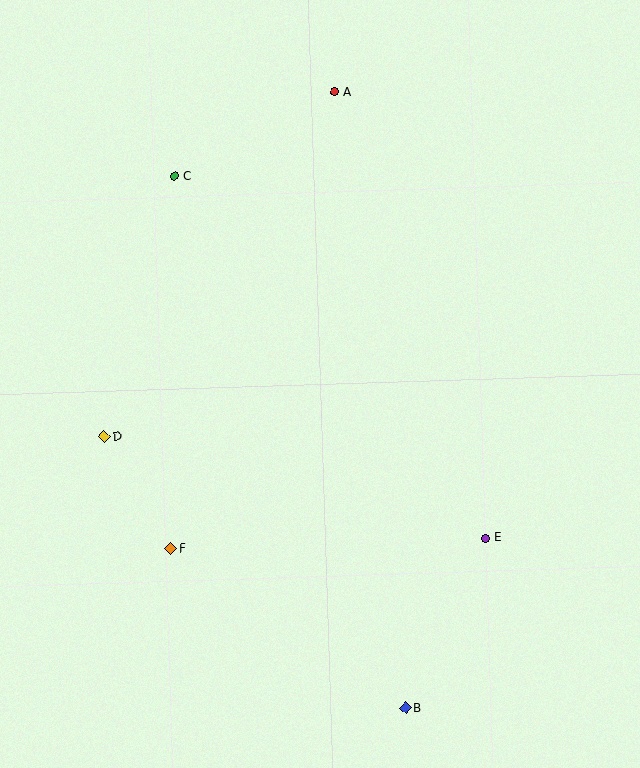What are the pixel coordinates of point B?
Point B is at (406, 708).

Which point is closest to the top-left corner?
Point C is closest to the top-left corner.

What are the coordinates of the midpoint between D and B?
The midpoint between D and B is at (255, 572).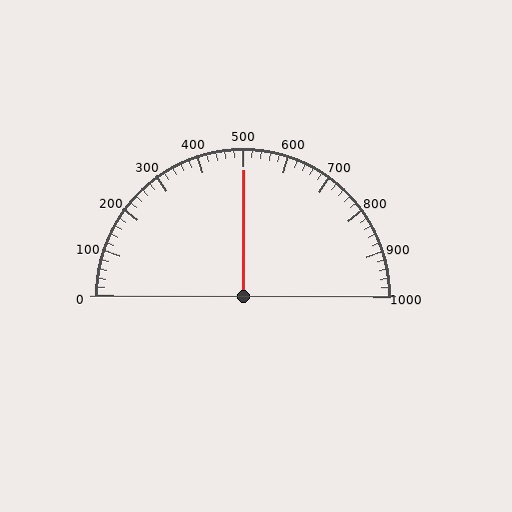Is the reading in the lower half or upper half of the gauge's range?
The reading is in the upper half of the range (0 to 1000).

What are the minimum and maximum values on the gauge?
The gauge ranges from 0 to 1000.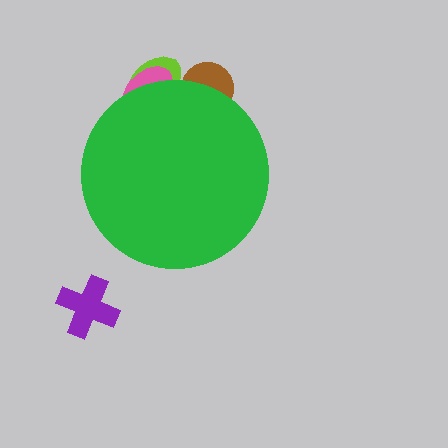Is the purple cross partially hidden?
No, the purple cross is fully visible.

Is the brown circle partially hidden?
Yes, the brown circle is partially hidden behind the green circle.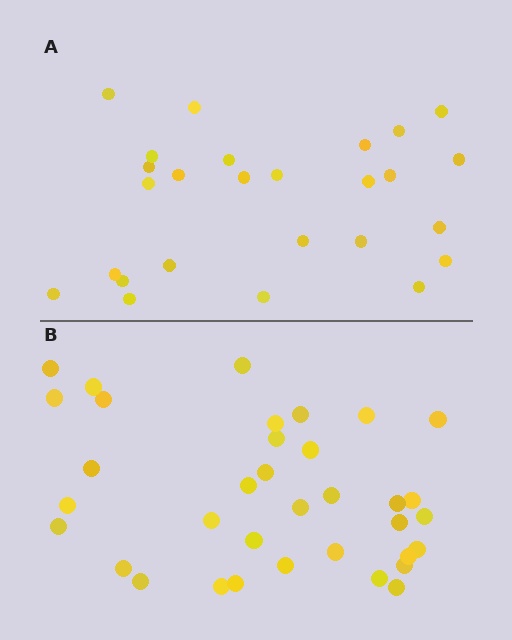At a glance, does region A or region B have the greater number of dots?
Region B (the bottom region) has more dots.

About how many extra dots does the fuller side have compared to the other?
Region B has roughly 8 or so more dots than region A.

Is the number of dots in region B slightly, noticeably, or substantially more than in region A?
Region B has noticeably more, but not dramatically so. The ratio is roughly 1.3 to 1.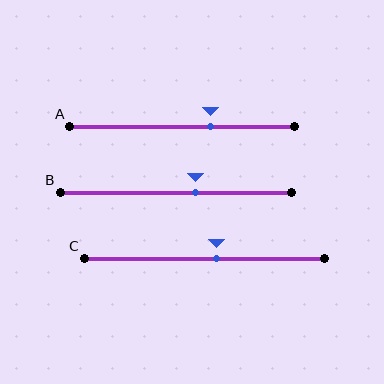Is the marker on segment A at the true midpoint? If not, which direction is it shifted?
No, the marker on segment A is shifted to the right by about 12% of the segment length.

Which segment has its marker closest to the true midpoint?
Segment C has its marker closest to the true midpoint.